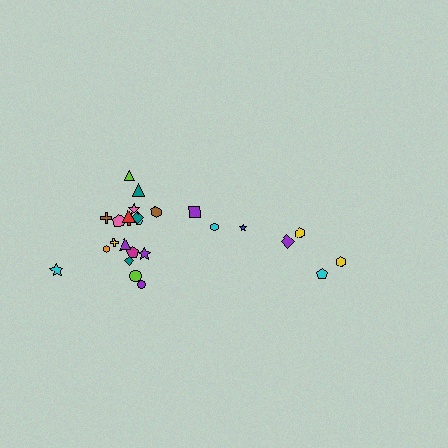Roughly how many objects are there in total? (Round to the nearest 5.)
Roughly 25 objects in total.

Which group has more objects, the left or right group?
The left group.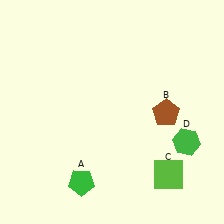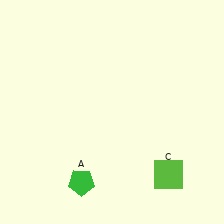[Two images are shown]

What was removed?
The green hexagon (D), the brown pentagon (B) were removed in Image 2.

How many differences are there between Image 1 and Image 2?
There are 2 differences between the two images.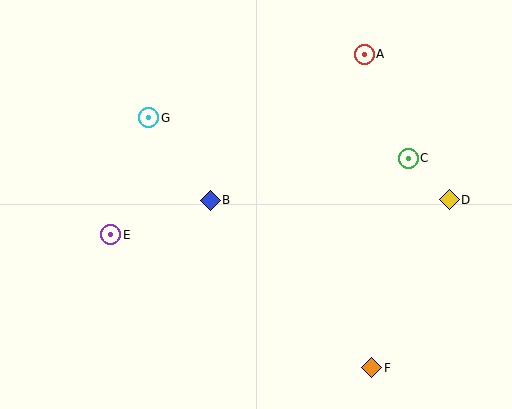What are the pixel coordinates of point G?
Point G is at (149, 118).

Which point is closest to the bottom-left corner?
Point E is closest to the bottom-left corner.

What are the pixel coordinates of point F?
Point F is at (372, 368).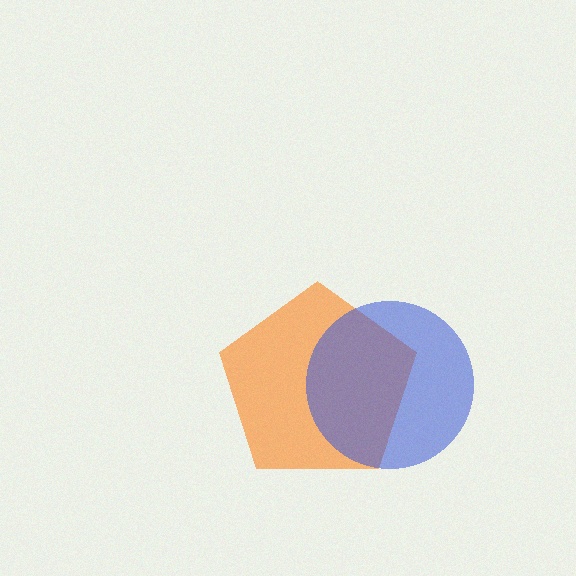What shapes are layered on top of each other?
The layered shapes are: an orange pentagon, a blue circle.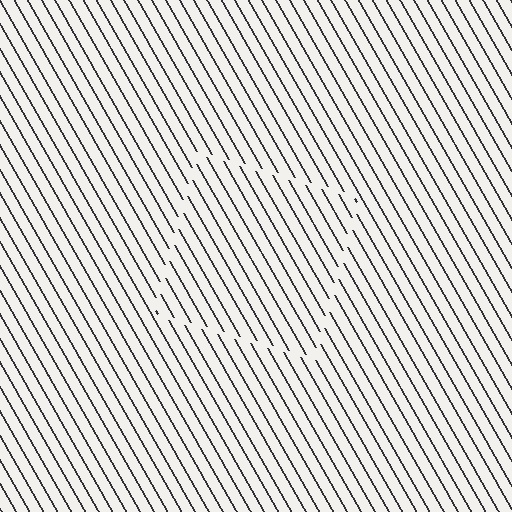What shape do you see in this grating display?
An illusory square. The interior of the shape contains the same grating, shifted by half a period — the contour is defined by the phase discontinuity where line-ends from the inner and outer gratings abut.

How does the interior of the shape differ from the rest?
The interior of the shape contains the same grating, shifted by half a period — the contour is defined by the phase discontinuity where line-ends from the inner and outer gratings abut.